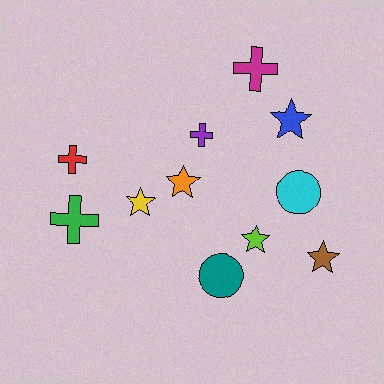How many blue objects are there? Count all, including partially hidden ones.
There is 1 blue object.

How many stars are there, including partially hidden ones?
There are 5 stars.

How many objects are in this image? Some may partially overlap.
There are 11 objects.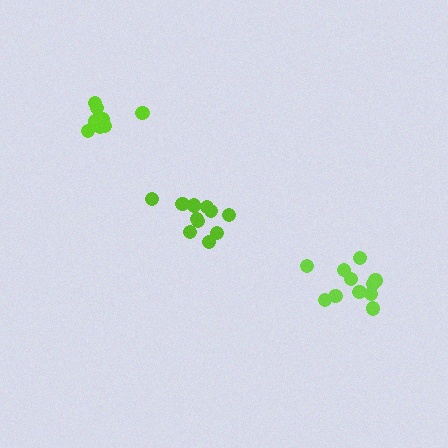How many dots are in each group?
Group 1: 11 dots, Group 2: 8 dots, Group 3: 11 dots (30 total).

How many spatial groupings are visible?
There are 3 spatial groupings.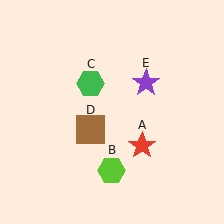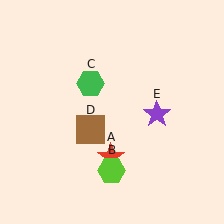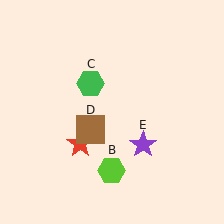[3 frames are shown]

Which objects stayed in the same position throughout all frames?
Lime hexagon (object B) and green hexagon (object C) and brown square (object D) remained stationary.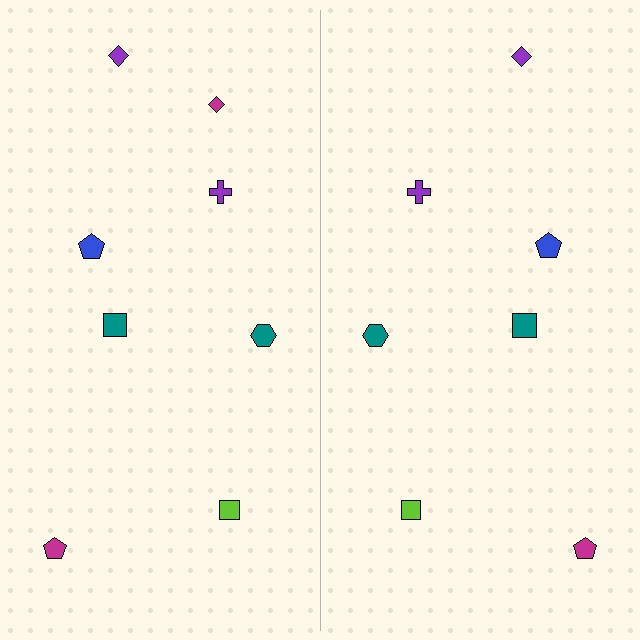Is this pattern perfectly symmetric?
No, the pattern is not perfectly symmetric. A magenta diamond is missing from the right side.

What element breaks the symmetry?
A magenta diamond is missing from the right side.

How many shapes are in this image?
There are 15 shapes in this image.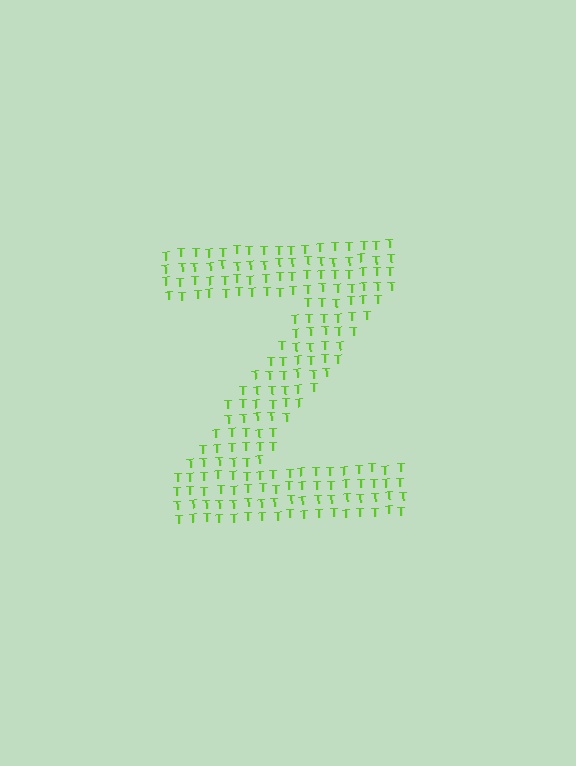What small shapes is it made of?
It is made of small letter T's.